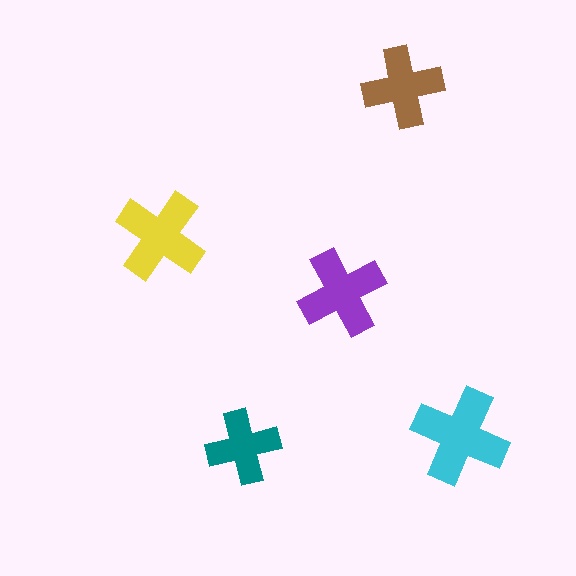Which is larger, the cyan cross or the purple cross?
The cyan one.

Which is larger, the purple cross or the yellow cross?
The yellow one.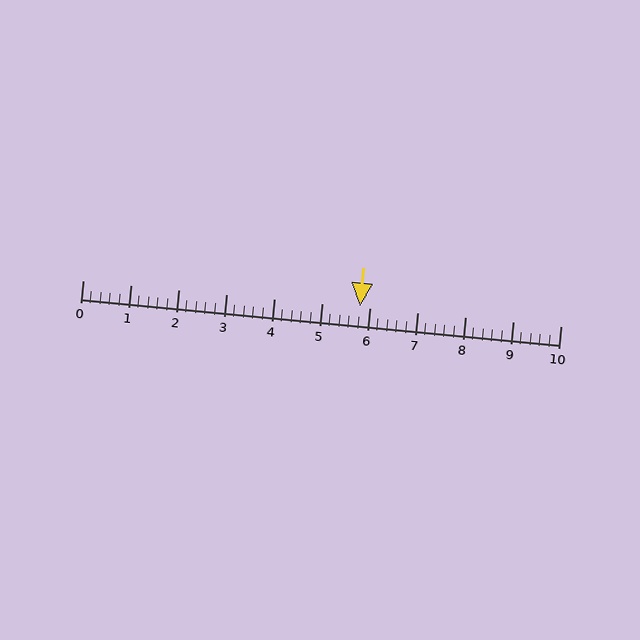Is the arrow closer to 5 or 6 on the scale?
The arrow is closer to 6.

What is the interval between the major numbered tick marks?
The major tick marks are spaced 1 units apart.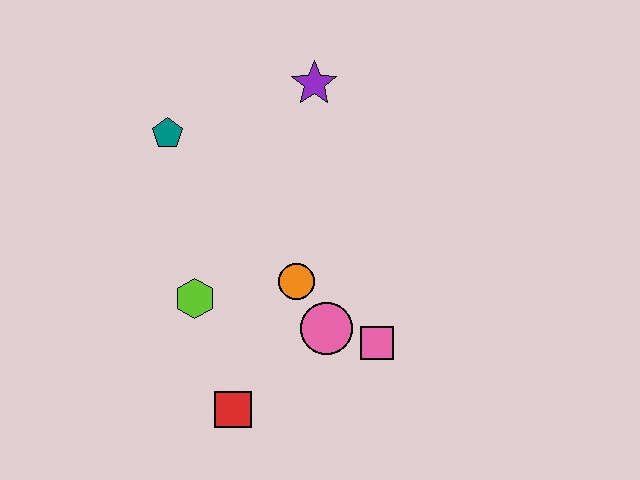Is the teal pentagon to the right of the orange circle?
No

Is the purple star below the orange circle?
No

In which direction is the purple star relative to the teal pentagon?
The purple star is to the right of the teal pentagon.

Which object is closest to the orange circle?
The pink circle is closest to the orange circle.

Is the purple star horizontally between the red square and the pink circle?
Yes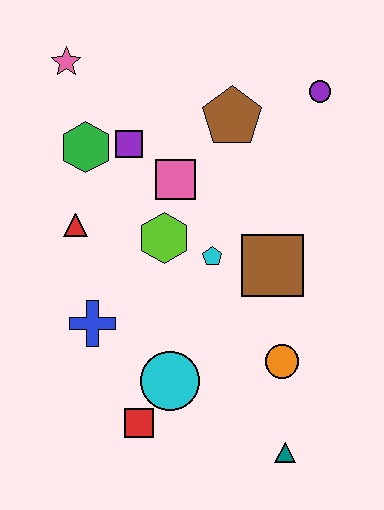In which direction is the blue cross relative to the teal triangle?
The blue cross is to the left of the teal triangle.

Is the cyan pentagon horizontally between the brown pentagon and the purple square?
Yes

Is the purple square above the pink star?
No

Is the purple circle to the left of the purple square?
No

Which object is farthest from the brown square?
The pink star is farthest from the brown square.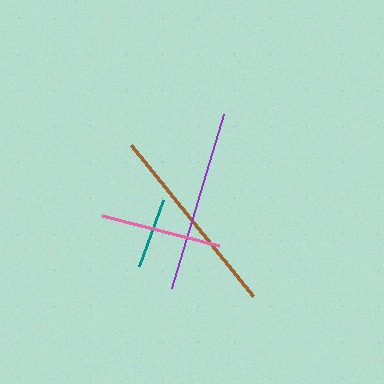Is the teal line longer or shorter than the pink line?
The pink line is longer than the teal line.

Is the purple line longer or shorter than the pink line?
The purple line is longer than the pink line.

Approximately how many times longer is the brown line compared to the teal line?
The brown line is approximately 2.7 times the length of the teal line.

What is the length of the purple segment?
The purple segment is approximately 182 pixels long.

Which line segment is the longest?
The brown line is the longest at approximately 194 pixels.